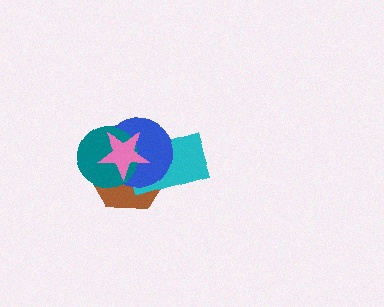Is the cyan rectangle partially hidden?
Yes, it is partially covered by another shape.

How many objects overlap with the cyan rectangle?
4 objects overlap with the cyan rectangle.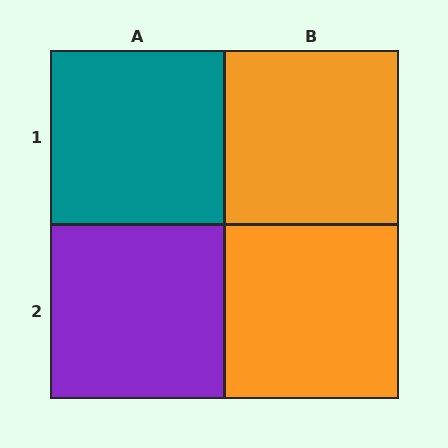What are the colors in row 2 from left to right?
Purple, orange.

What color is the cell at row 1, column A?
Teal.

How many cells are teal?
1 cell is teal.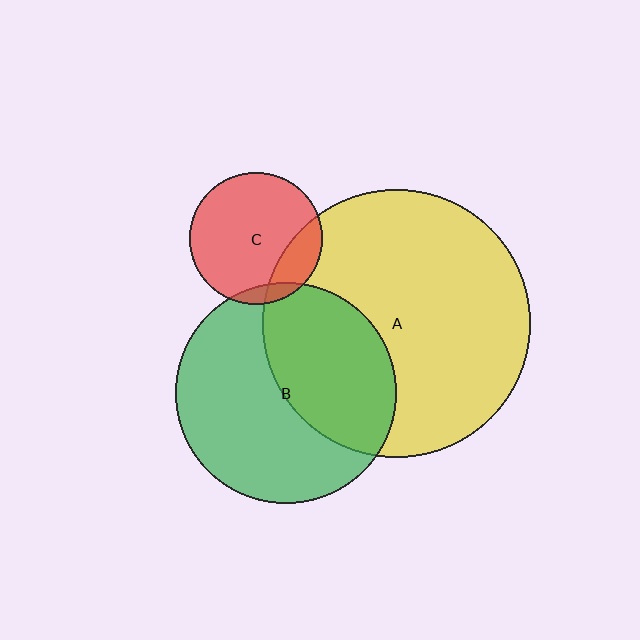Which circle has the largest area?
Circle A (yellow).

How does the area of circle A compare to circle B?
Approximately 1.5 times.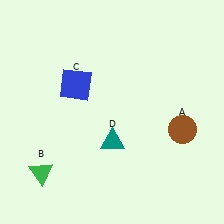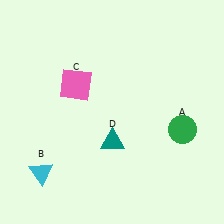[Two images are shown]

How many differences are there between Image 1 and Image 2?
There are 3 differences between the two images.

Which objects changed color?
A changed from brown to green. B changed from green to cyan. C changed from blue to pink.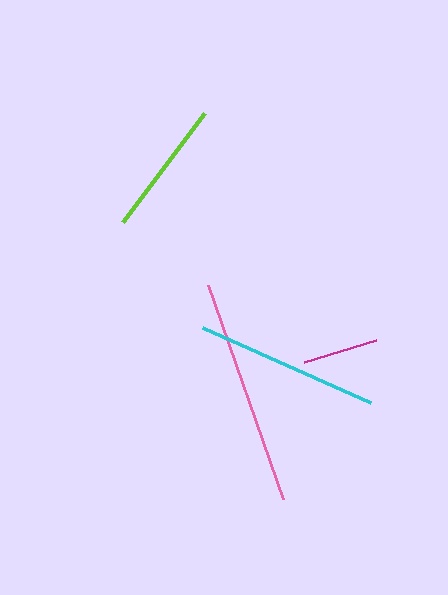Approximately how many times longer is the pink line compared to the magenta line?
The pink line is approximately 3.0 times the length of the magenta line.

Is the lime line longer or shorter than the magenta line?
The lime line is longer than the magenta line.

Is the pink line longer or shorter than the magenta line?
The pink line is longer than the magenta line.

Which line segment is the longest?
The pink line is the longest at approximately 226 pixels.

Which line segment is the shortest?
The magenta line is the shortest at approximately 76 pixels.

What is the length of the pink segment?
The pink segment is approximately 226 pixels long.